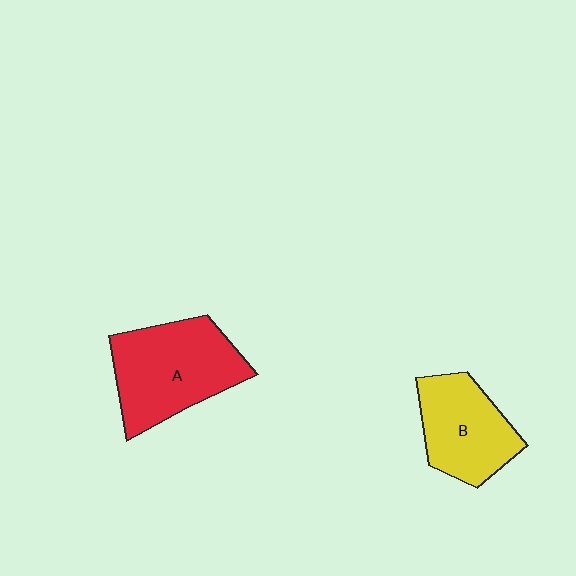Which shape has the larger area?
Shape A (red).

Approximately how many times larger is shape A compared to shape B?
Approximately 1.3 times.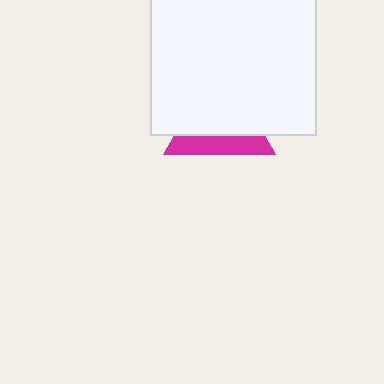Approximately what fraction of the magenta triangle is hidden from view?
Roughly 64% of the magenta triangle is hidden behind the white square.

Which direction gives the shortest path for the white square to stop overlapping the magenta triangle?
Moving up gives the shortest separation.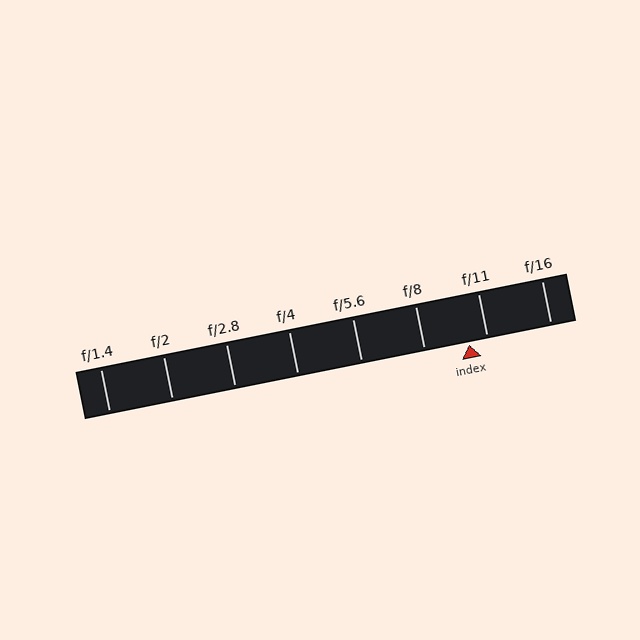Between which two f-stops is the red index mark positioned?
The index mark is between f/8 and f/11.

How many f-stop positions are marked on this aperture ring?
There are 8 f-stop positions marked.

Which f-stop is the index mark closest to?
The index mark is closest to f/11.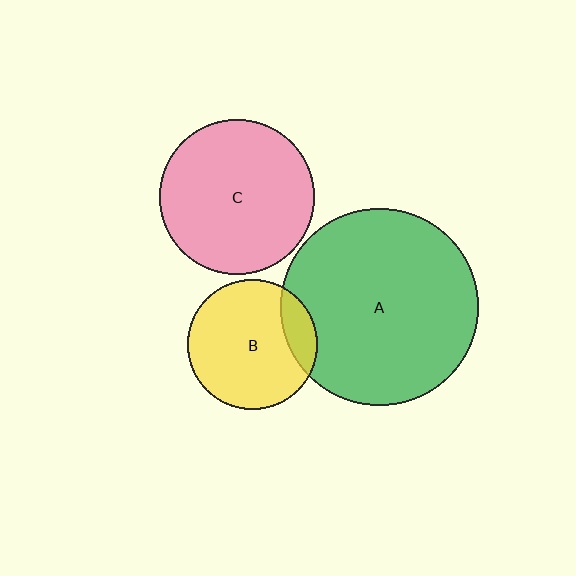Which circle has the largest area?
Circle A (green).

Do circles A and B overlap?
Yes.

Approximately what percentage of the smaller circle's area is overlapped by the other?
Approximately 15%.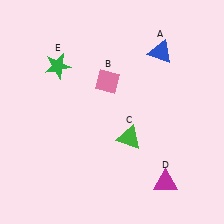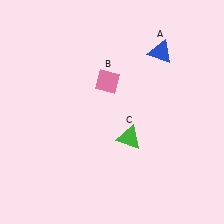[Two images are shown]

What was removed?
The magenta triangle (D), the green star (E) were removed in Image 2.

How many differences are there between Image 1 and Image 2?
There are 2 differences between the two images.